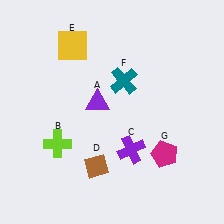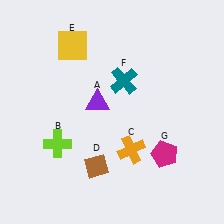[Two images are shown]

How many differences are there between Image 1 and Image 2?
There is 1 difference between the two images.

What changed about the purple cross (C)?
In Image 1, C is purple. In Image 2, it changed to orange.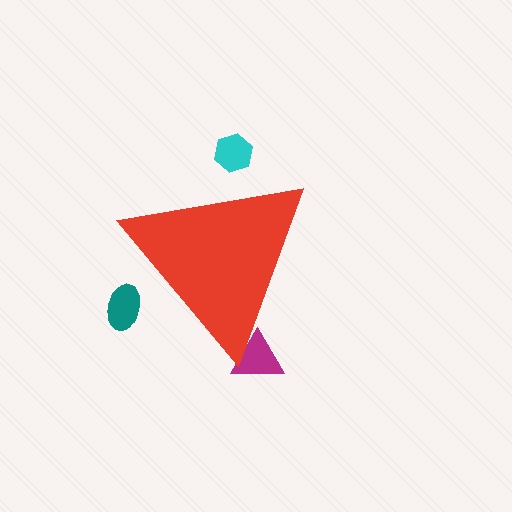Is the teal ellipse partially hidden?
Yes, the teal ellipse is partially hidden behind the red triangle.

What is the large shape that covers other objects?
A red triangle.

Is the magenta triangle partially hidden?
Yes, the magenta triangle is partially hidden behind the red triangle.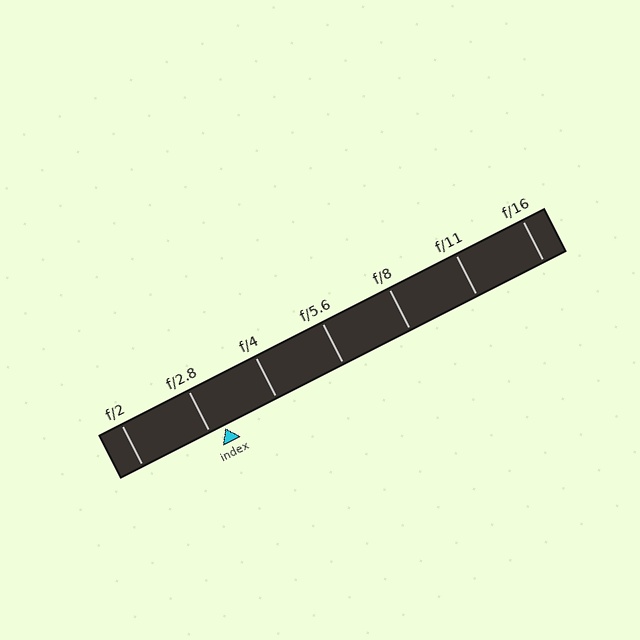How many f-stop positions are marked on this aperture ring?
There are 7 f-stop positions marked.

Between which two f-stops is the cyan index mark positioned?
The index mark is between f/2.8 and f/4.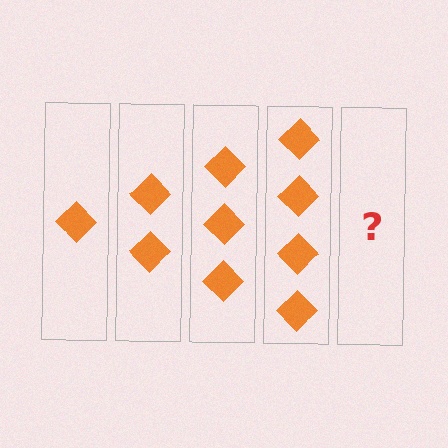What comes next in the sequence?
The next element should be 5 diamonds.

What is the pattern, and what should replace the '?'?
The pattern is that each step adds one more diamond. The '?' should be 5 diamonds.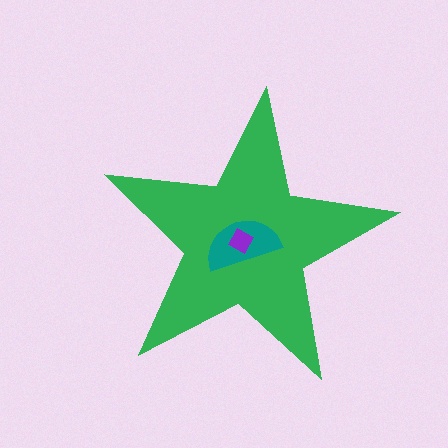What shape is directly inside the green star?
The teal semicircle.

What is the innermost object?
The purple square.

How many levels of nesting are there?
3.